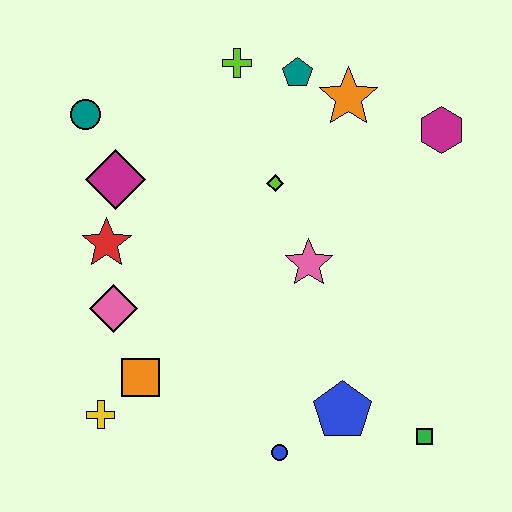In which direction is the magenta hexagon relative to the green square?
The magenta hexagon is above the green square.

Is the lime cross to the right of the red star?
Yes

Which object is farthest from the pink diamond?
The magenta hexagon is farthest from the pink diamond.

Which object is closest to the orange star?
The teal pentagon is closest to the orange star.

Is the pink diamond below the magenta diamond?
Yes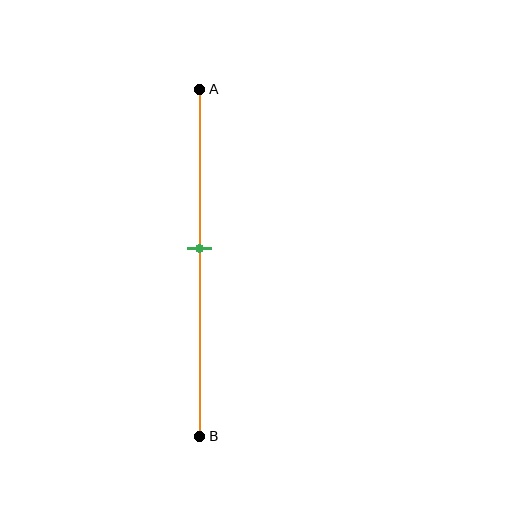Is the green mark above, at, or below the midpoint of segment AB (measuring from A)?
The green mark is above the midpoint of segment AB.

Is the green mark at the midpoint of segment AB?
No, the mark is at about 45% from A, not at the 50% midpoint.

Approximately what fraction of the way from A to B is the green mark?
The green mark is approximately 45% of the way from A to B.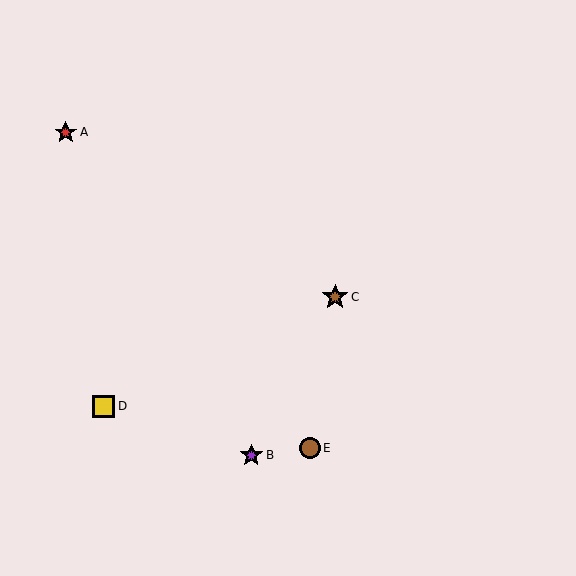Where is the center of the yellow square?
The center of the yellow square is at (104, 406).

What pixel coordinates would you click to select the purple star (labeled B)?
Click at (251, 455) to select the purple star B.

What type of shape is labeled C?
Shape C is a brown star.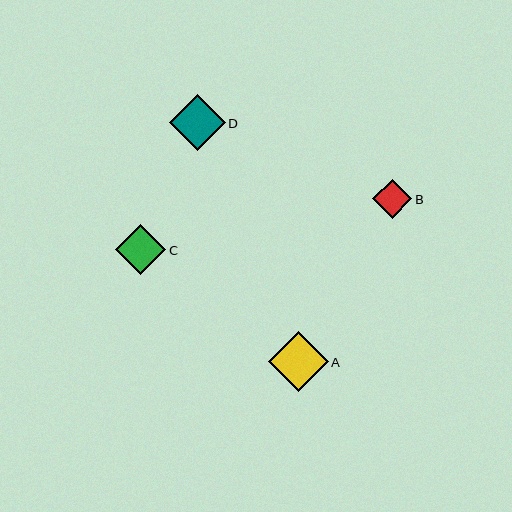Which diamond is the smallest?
Diamond B is the smallest with a size of approximately 39 pixels.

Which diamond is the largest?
Diamond A is the largest with a size of approximately 60 pixels.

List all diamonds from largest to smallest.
From largest to smallest: A, D, C, B.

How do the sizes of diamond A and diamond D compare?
Diamond A and diamond D are approximately the same size.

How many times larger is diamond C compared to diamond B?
Diamond C is approximately 1.3 times the size of diamond B.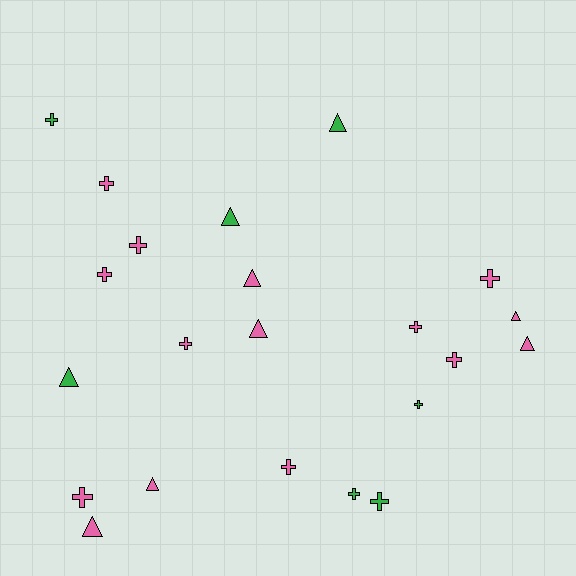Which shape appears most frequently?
Cross, with 13 objects.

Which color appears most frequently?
Pink, with 15 objects.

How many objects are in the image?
There are 22 objects.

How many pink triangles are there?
There are 6 pink triangles.